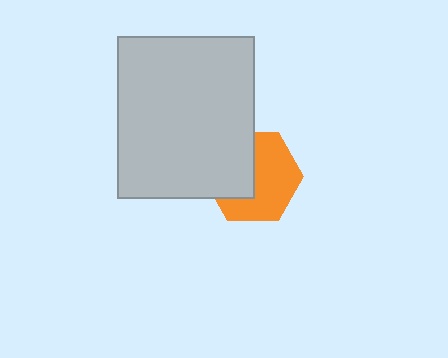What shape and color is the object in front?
The object in front is a light gray rectangle.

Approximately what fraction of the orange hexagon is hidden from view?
Roughly 42% of the orange hexagon is hidden behind the light gray rectangle.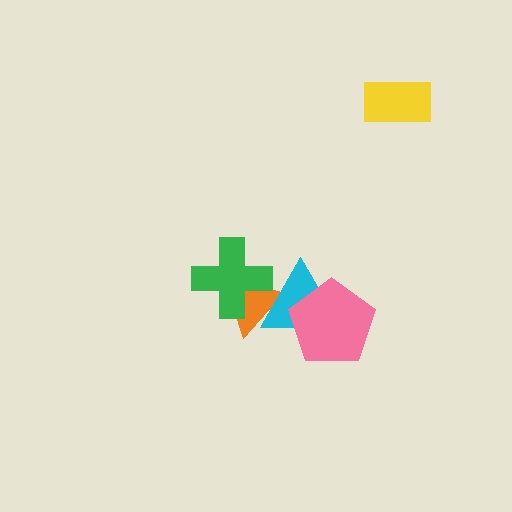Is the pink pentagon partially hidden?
No, no other shape covers it.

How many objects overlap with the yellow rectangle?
0 objects overlap with the yellow rectangle.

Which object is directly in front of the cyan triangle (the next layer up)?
The pink pentagon is directly in front of the cyan triangle.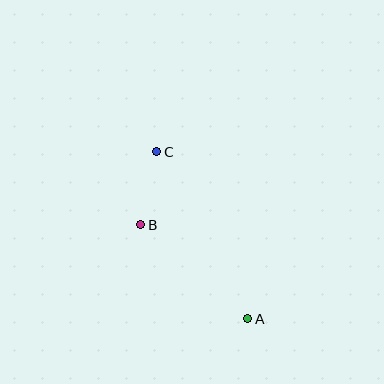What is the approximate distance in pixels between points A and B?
The distance between A and B is approximately 142 pixels.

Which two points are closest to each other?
Points B and C are closest to each other.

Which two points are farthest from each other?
Points A and C are farthest from each other.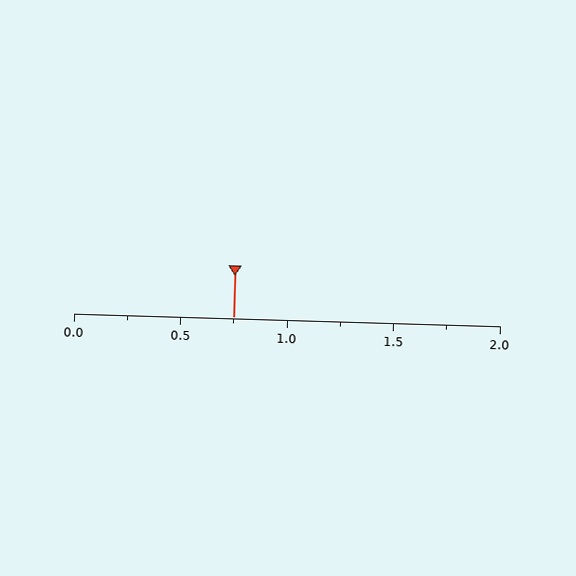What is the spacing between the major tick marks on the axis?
The major ticks are spaced 0.5 apart.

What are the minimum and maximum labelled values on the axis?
The axis runs from 0.0 to 2.0.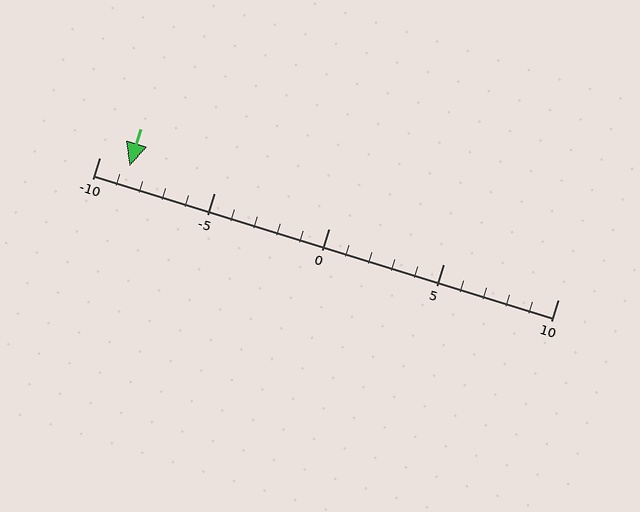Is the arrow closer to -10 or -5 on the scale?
The arrow is closer to -10.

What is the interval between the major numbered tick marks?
The major tick marks are spaced 5 units apart.